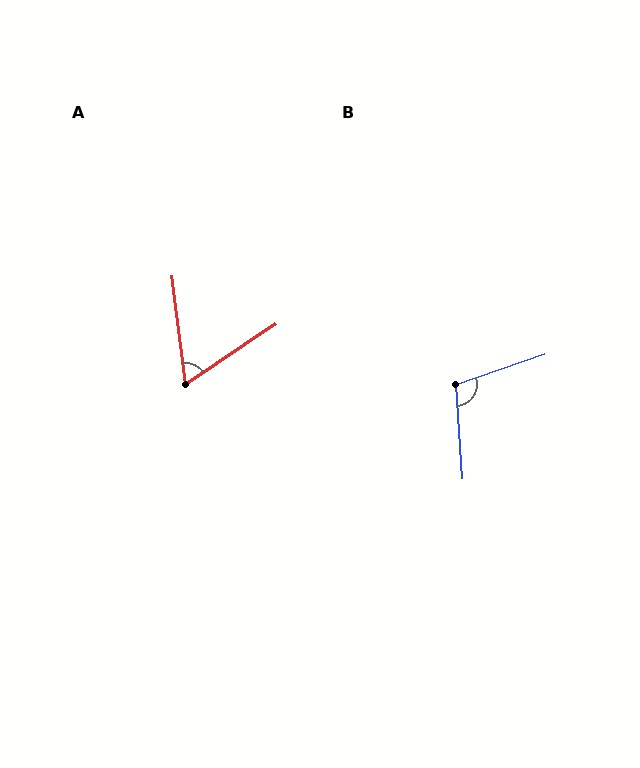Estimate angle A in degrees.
Approximately 63 degrees.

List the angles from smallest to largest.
A (63°), B (105°).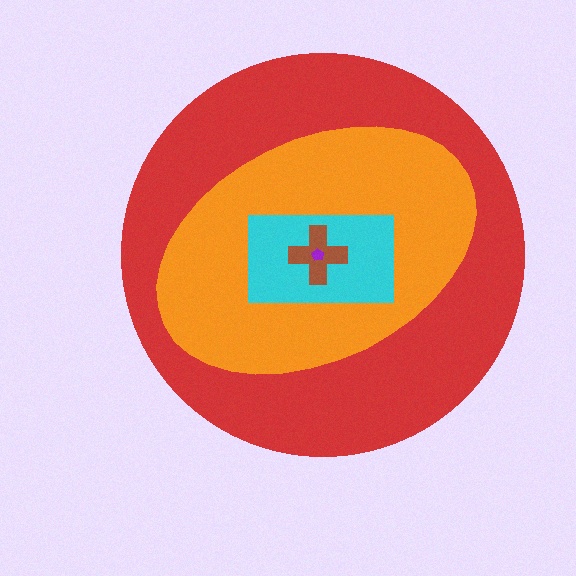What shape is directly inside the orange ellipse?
The cyan rectangle.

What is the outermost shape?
The red circle.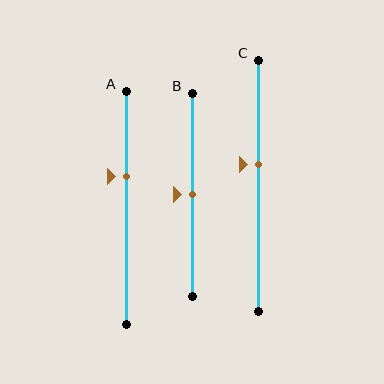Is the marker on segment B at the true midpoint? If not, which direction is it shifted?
Yes, the marker on segment B is at the true midpoint.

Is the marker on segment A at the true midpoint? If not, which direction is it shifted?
No, the marker on segment A is shifted upward by about 13% of the segment length.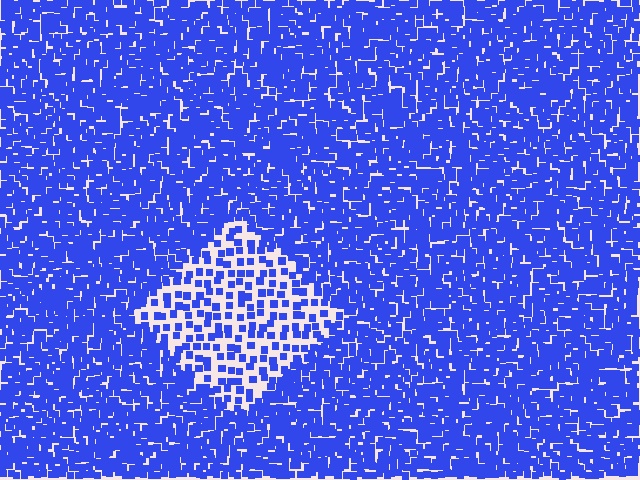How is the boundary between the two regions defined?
The boundary is defined by a change in element density (approximately 2.5x ratio). All elements are the same color, size, and shape.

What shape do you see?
I see a diamond.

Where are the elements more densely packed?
The elements are more densely packed outside the diamond boundary.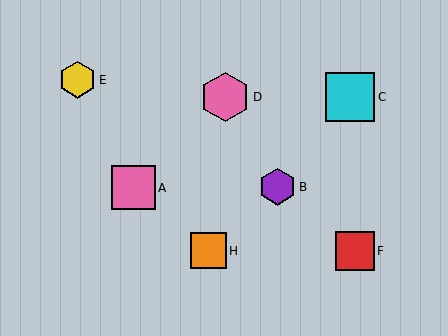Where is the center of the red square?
The center of the red square is at (355, 251).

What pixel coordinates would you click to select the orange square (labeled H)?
Click at (208, 251) to select the orange square H.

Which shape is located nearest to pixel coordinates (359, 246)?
The red square (labeled F) at (355, 251) is nearest to that location.